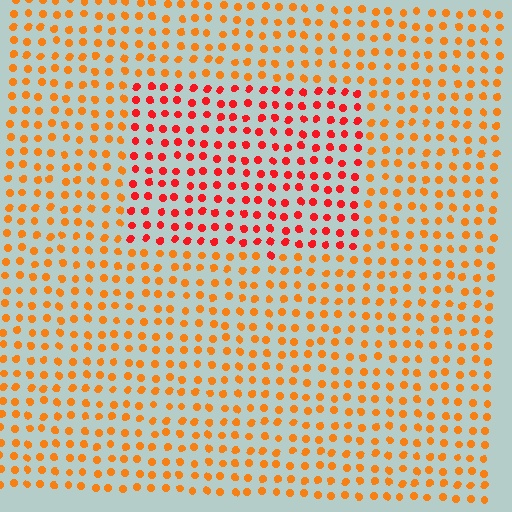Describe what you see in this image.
The image is filled with small orange elements in a uniform arrangement. A rectangle-shaped region is visible where the elements are tinted to a slightly different hue, forming a subtle color boundary.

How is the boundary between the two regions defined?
The boundary is defined purely by a slight shift in hue (about 31 degrees). Spacing, size, and orientation are identical on both sides.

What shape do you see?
I see a rectangle.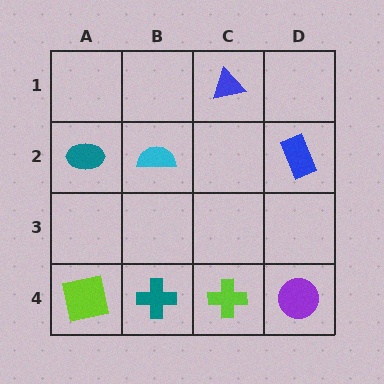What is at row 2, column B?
A cyan semicircle.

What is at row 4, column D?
A purple circle.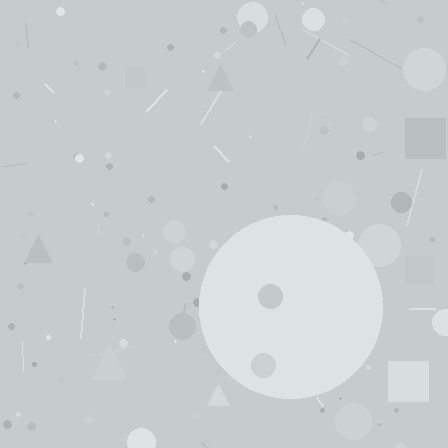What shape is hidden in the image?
A circle is hidden in the image.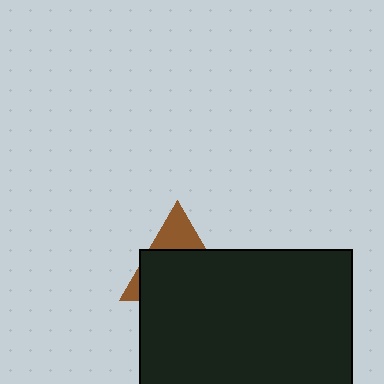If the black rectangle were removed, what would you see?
You would see the complete brown triangle.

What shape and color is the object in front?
The object in front is a black rectangle.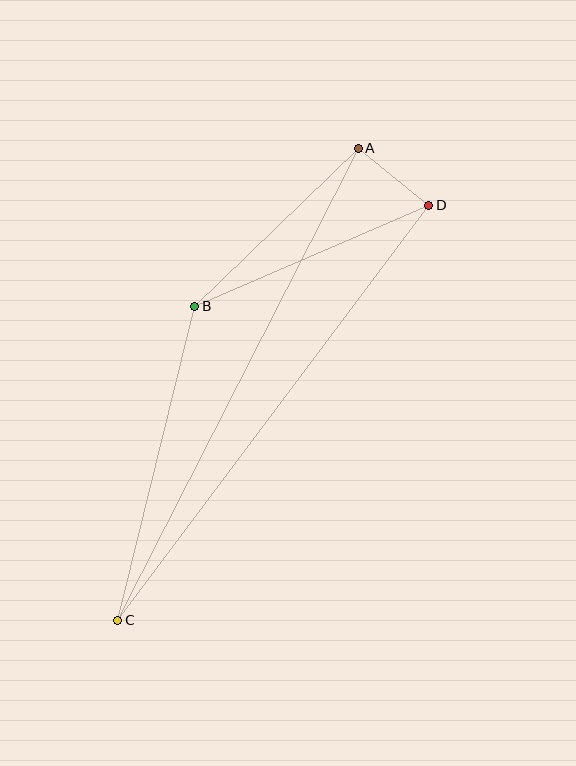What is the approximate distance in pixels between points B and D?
The distance between B and D is approximately 255 pixels.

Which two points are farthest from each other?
Points A and C are farthest from each other.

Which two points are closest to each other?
Points A and D are closest to each other.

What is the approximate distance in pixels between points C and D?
The distance between C and D is approximately 519 pixels.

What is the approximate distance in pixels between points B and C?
The distance between B and C is approximately 324 pixels.